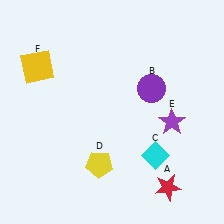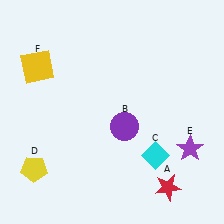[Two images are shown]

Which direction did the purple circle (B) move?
The purple circle (B) moved down.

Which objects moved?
The objects that moved are: the purple circle (B), the yellow pentagon (D), the purple star (E).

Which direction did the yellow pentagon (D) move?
The yellow pentagon (D) moved left.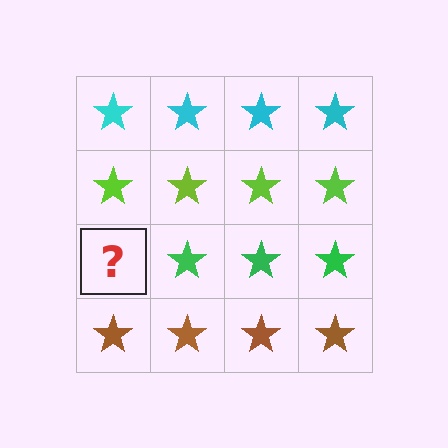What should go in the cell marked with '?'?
The missing cell should contain a green star.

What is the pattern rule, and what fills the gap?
The rule is that each row has a consistent color. The gap should be filled with a green star.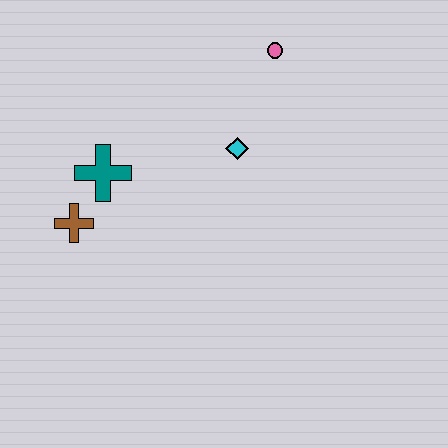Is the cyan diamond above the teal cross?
Yes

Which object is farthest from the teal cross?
The pink circle is farthest from the teal cross.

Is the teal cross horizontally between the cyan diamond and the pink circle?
No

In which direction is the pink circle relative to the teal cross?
The pink circle is to the right of the teal cross.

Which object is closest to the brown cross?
The teal cross is closest to the brown cross.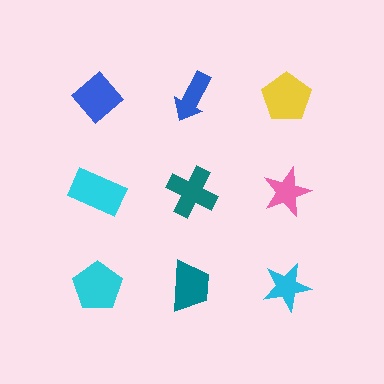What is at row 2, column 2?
A teal cross.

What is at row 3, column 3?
A cyan star.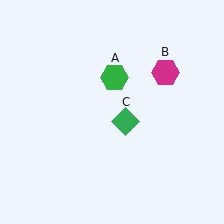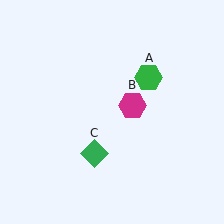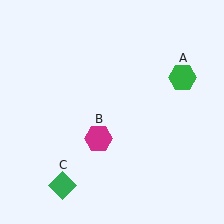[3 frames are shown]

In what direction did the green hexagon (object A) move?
The green hexagon (object A) moved right.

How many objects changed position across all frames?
3 objects changed position: green hexagon (object A), magenta hexagon (object B), green diamond (object C).